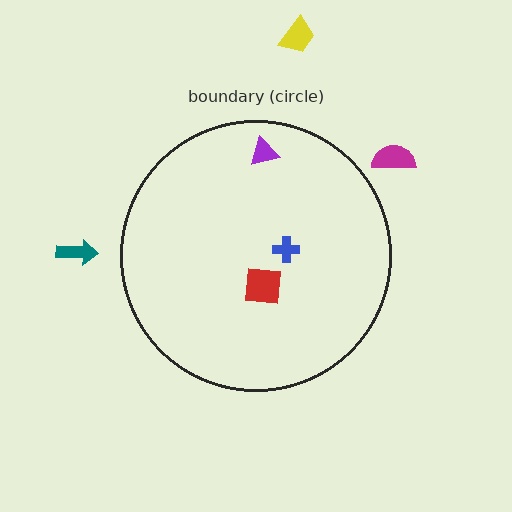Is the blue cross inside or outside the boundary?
Inside.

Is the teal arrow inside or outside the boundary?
Outside.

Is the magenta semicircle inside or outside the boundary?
Outside.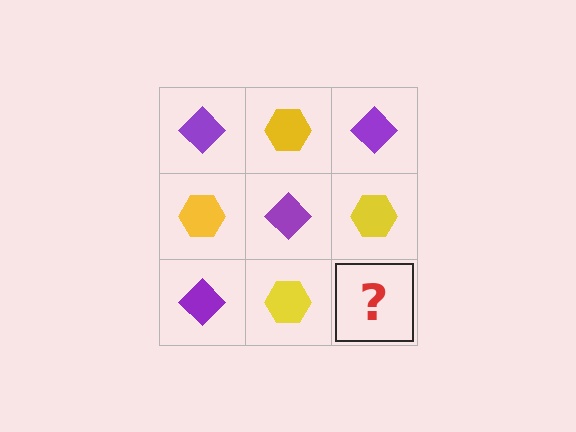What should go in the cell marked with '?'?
The missing cell should contain a purple diamond.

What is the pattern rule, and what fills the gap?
The rule is that it alternates purple diamond and yellow hexagon in a checkerboard pattern. The gap should be filled with a purple diamond.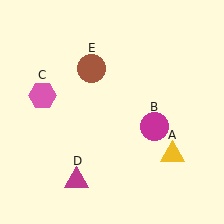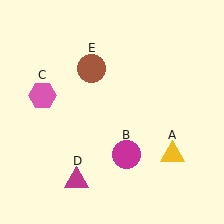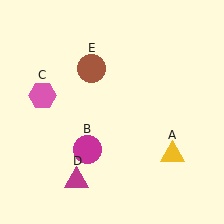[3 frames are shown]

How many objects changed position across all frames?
1 object changed position: magenta circle (object B).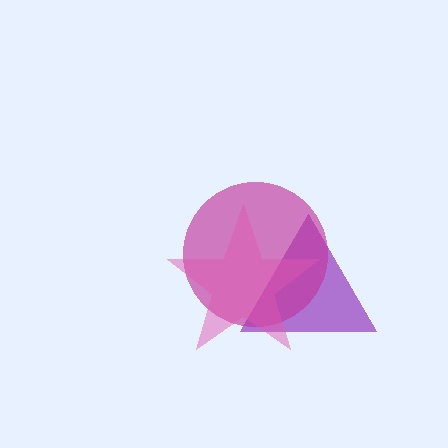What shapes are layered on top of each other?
The layered shapes are: a purple triangle, a magenta circle, a pink star.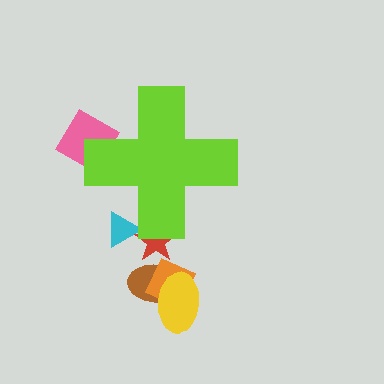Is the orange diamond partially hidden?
No, the orange diamond is fully visible.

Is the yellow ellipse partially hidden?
No, the yellow ellipse is fully visible.